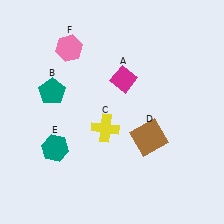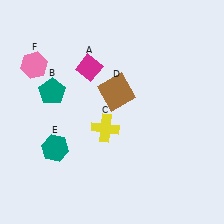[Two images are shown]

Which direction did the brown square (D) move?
The brown square (D) moved up.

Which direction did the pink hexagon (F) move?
The pink hexagon (F) moved left.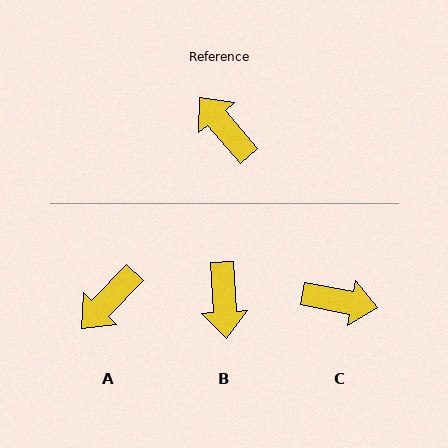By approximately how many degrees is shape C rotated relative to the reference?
Approximately 141 degrees clockwise.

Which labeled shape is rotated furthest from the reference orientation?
B, about 143 degrees away.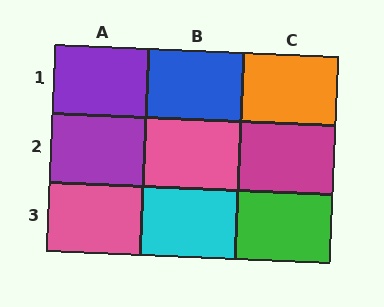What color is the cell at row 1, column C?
Orange.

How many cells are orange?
1 cell is orange.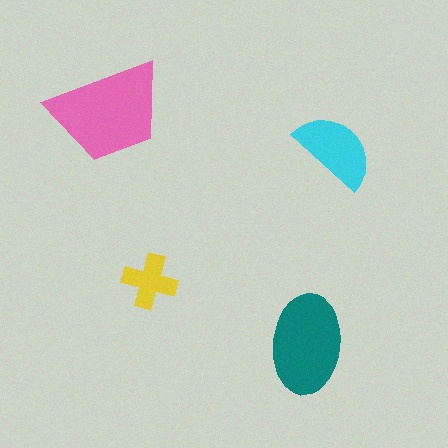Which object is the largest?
The pink trapezoid.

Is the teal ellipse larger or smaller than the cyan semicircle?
Larger.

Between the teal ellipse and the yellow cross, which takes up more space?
The teal ellipse.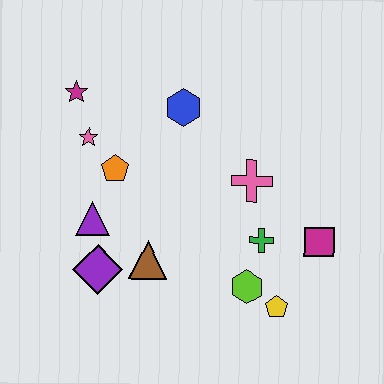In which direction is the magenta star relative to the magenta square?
The magenta star is to the left of the magenta square.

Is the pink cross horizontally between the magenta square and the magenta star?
Yes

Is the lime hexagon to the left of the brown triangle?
No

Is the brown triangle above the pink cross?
No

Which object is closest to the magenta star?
The pink star is closest to the magenta star.